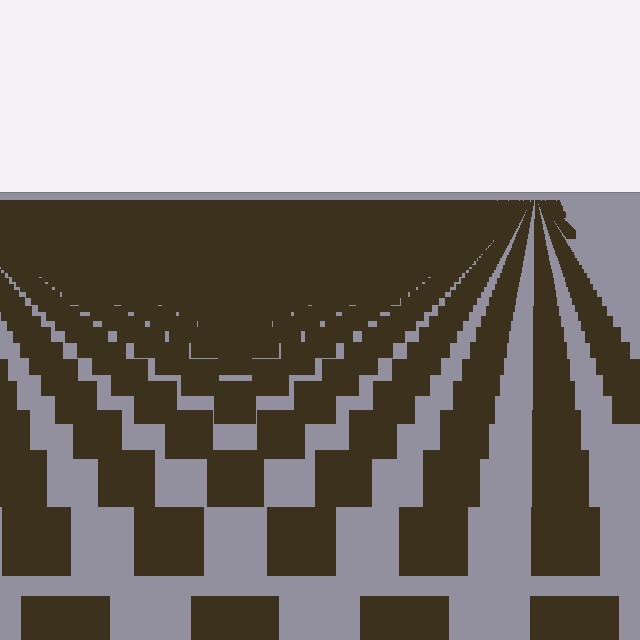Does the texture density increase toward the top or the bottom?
Density increases toward the top.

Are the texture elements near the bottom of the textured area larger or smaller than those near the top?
Larger. Near the bottom, elements are closer to the viewer and appear at a bigger on-screen size.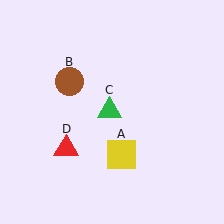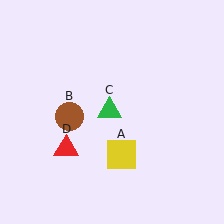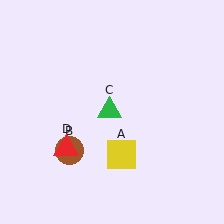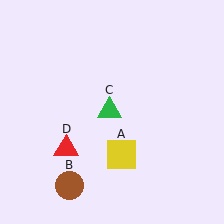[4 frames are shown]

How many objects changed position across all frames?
1 object changed position: brown circle (object B).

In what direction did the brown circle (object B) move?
The brown circle (object B) moved down.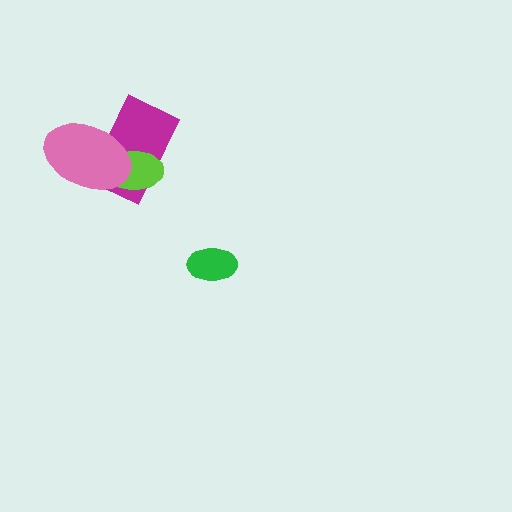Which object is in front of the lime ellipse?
The pink ellipse is in front of the lime ellipse.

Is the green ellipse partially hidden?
No, no other shape covers it.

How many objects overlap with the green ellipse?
0 objects overlap with the green ellipse.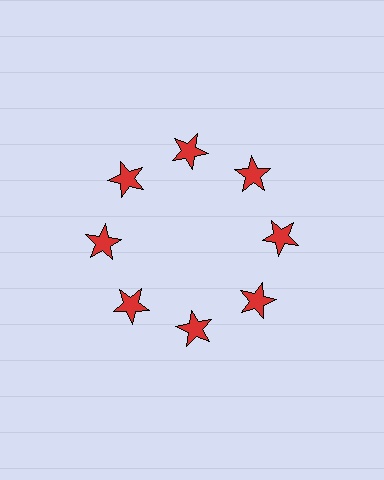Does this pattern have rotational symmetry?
Yes, this pattern has 8-fold rotational symmetry. It looks the same after rotating 45 degrees around the center.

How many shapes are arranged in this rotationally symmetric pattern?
There are 8 shapes, arranged in 8 groups of 1.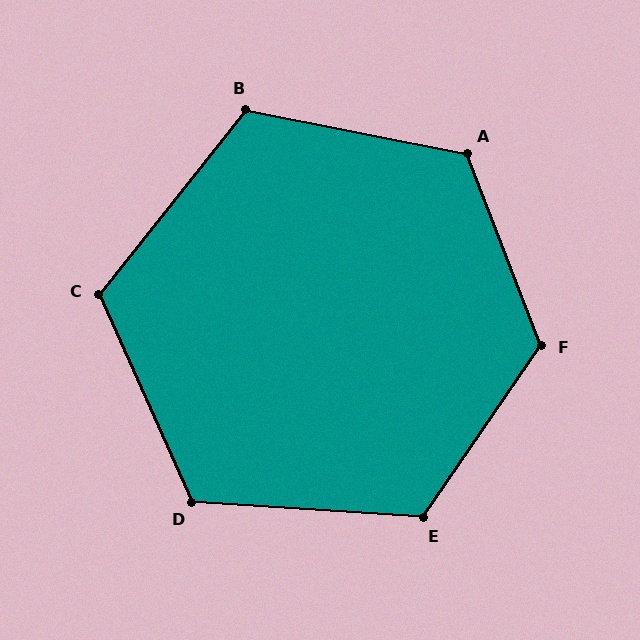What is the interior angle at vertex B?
Approximately 117 degrees (obtuse).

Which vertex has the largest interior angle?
F, at approximately 125 degrees.